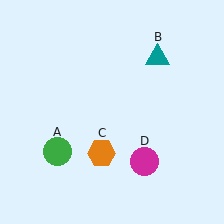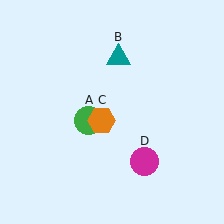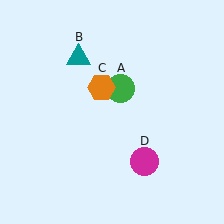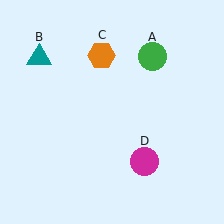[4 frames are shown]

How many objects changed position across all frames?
3 objects changed position: green circle (object A), teal triangle (object B), orange hexagon (object C).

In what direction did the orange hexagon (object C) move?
The orange hexagon (object C) moved up.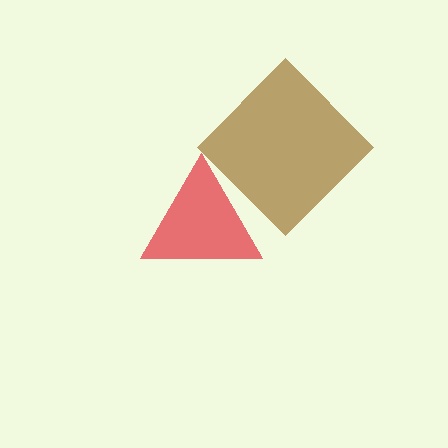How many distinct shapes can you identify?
There are 2 distinct shapes: a red triangle, a brown diamond.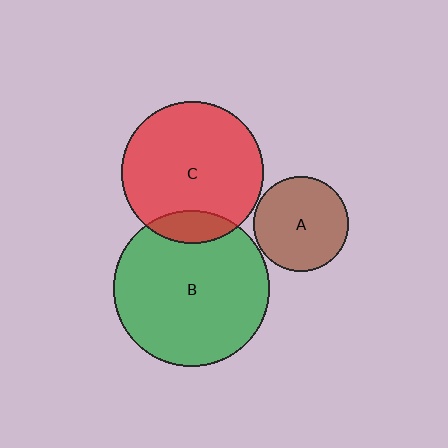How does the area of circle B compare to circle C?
Approximately 1.2 times.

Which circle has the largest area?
Circle B (green).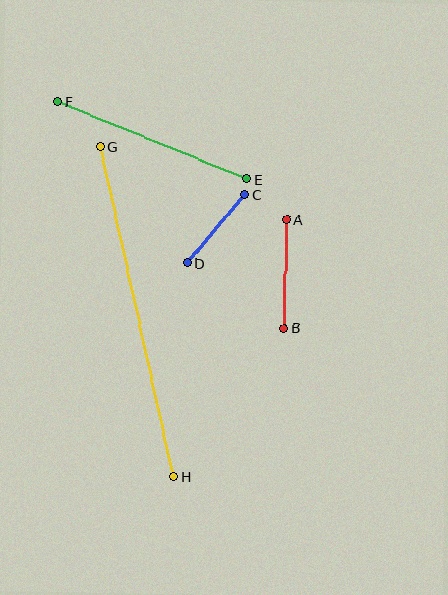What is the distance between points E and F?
The distance is approximately 205 pixels.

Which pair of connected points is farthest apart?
Points G and H are farthest apart.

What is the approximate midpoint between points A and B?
The midpoint is at approximately (285, 274) pixels.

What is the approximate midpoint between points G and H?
The midpoint is at approximately (137, 312) pixels.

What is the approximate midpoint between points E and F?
The midpoint is at approximately (152, 141) pixels.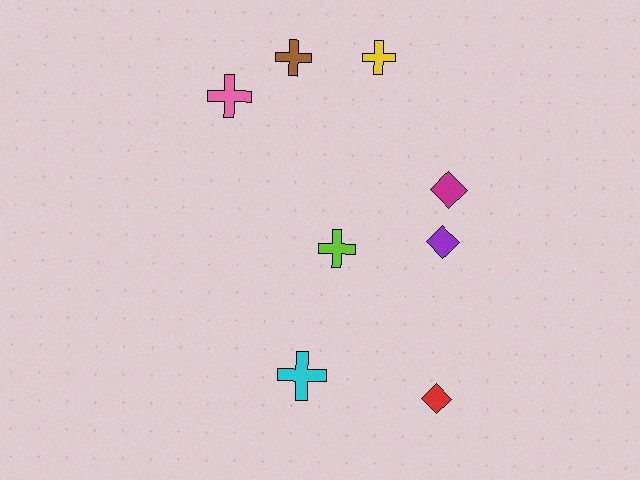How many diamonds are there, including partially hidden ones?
There are 3 diamonds.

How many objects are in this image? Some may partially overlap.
There are 8 objects.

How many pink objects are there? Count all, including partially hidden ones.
There is 1 pink object.